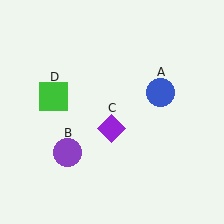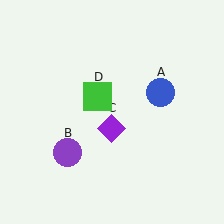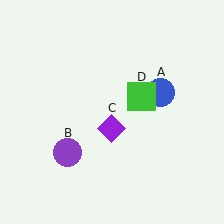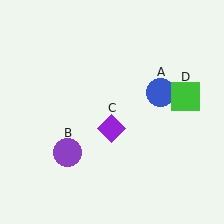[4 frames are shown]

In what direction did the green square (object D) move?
The green square (object D) moved right.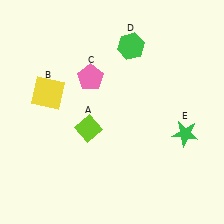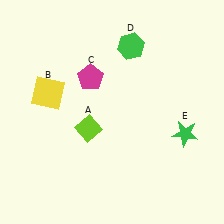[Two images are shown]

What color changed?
The pentagon (C) changed from pink in Image 1 to magenta in Image 2.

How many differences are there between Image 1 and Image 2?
There is 1 difference between the two images.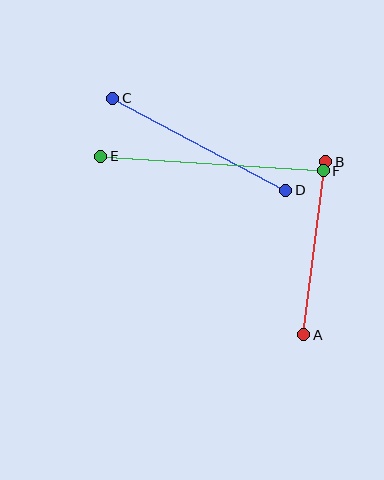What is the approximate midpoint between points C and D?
The midpoint is at approximately (199, 144) pixels.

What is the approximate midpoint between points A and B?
The midpoint is at approximately (315, 248) pixels.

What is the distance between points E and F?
The distance is approximately 223 pixels.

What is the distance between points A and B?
The distance is approximately 174 pixels.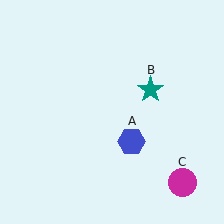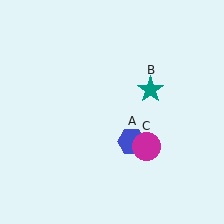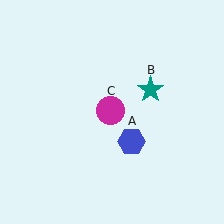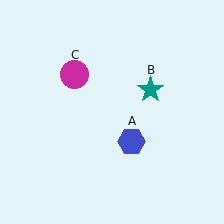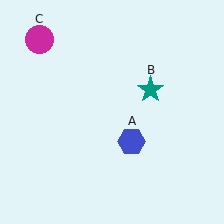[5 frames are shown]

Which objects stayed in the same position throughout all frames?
Blue hexagon (object A) and teal star (object B) remained stationary.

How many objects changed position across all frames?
1 object changed position: magenta circle (object C).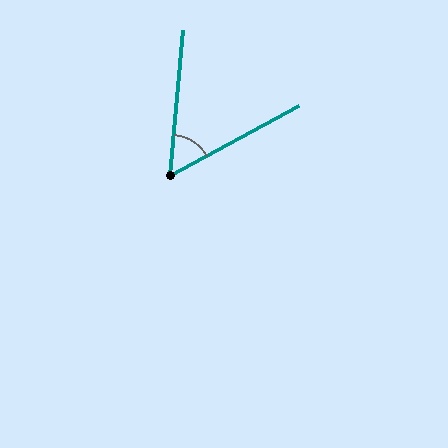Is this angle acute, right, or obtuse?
It is acute.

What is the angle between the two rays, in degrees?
Approximately 56 degrees.